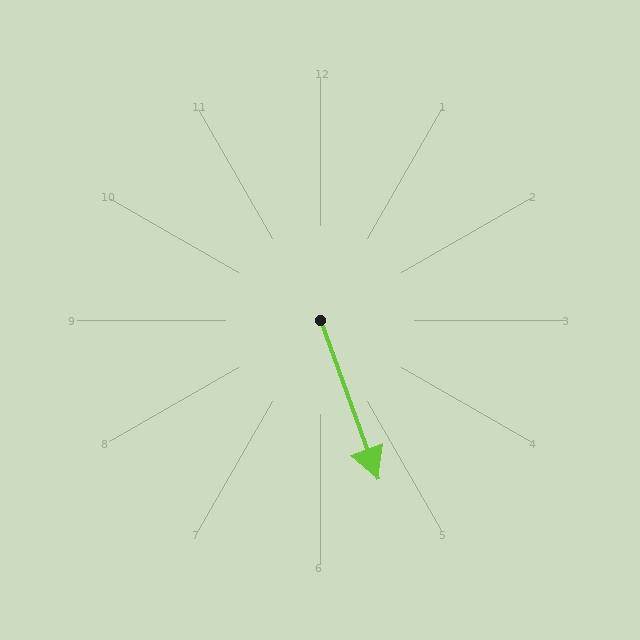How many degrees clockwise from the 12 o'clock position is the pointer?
Approximately 160 degrees.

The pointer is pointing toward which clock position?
Roughly 5 o'clock.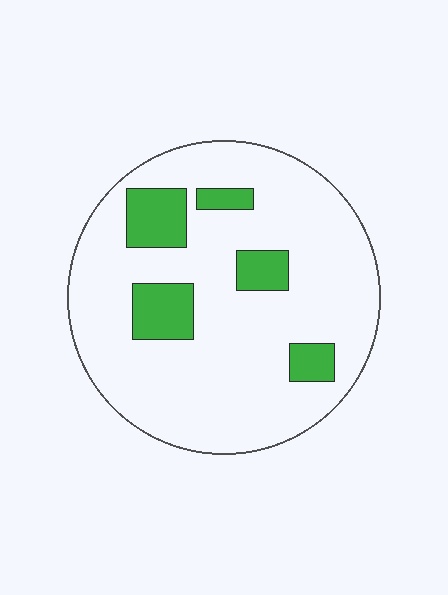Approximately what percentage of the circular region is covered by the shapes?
Approximately 15%.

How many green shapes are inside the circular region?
5.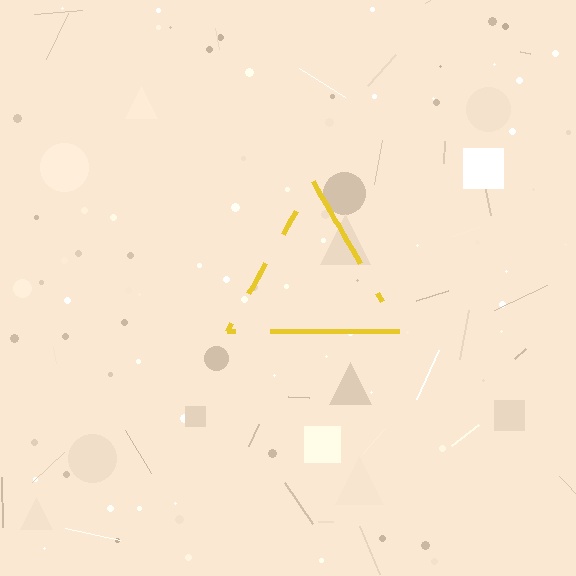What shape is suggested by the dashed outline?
The dashed outline suggests a triangle.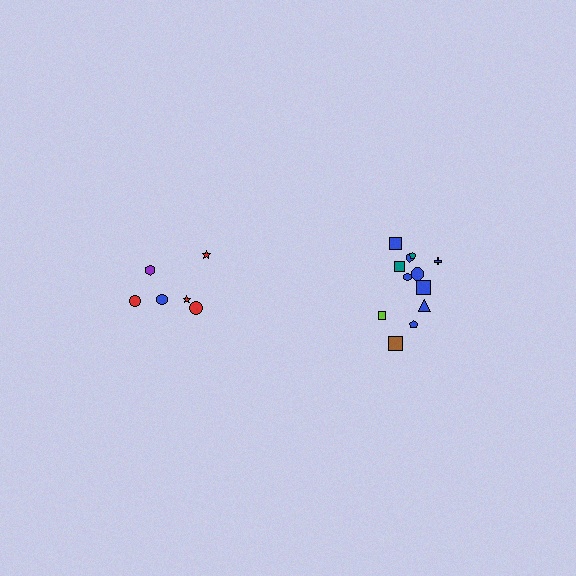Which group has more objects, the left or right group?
The right group.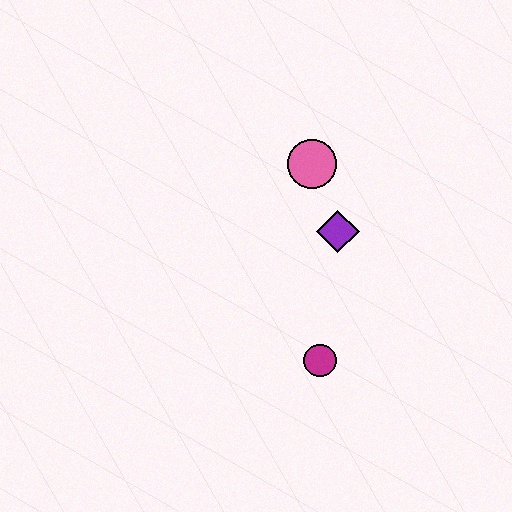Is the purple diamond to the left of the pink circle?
No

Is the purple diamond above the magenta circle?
Yes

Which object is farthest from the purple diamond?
The magenta circle is farthest from the purple diamond.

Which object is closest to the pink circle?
The purple diamond is closest to the pink circle.